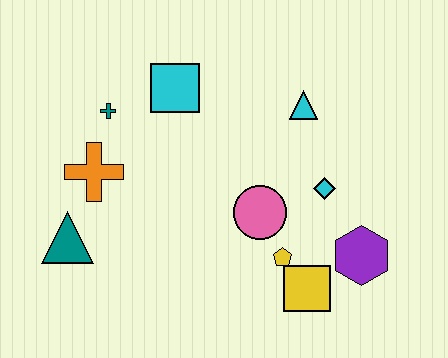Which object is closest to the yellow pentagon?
The yellow square is closest to the yellow pentagon.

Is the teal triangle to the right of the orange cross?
No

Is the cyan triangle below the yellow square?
No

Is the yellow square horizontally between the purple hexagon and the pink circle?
Yes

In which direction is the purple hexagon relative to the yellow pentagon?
The purple hexagon is to the right of the yellow pentagon.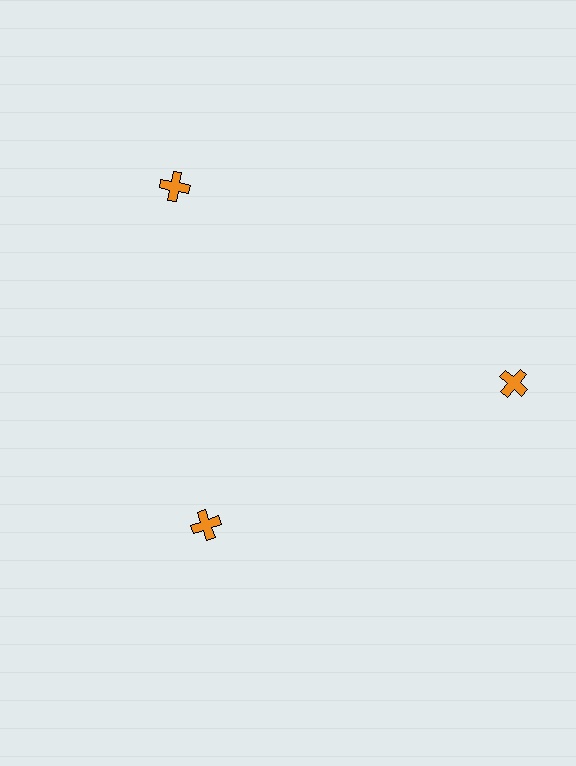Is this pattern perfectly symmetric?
No. The 3 orange crosses are arranged in a ring, but one element near the 7 o'clock position is pulled inward toward the center, breaking the 3-fold rotational symmetry.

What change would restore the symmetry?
The symmetry would be restored by moving it outward, back onto the ring so that all 3 crosses sit at equal angles and equal distance from the center.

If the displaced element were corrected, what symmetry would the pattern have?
It would have 3-fold rotational symmetry — the pattern would map onto itself every 120 degrees.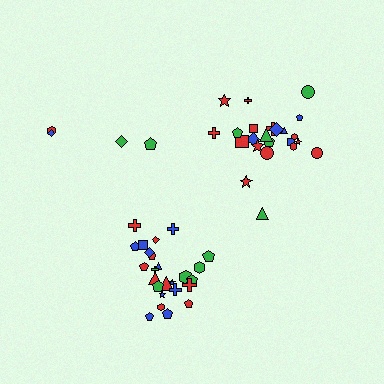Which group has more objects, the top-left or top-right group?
The top-right group.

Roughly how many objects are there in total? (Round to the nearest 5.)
Roughly 55 objects in total.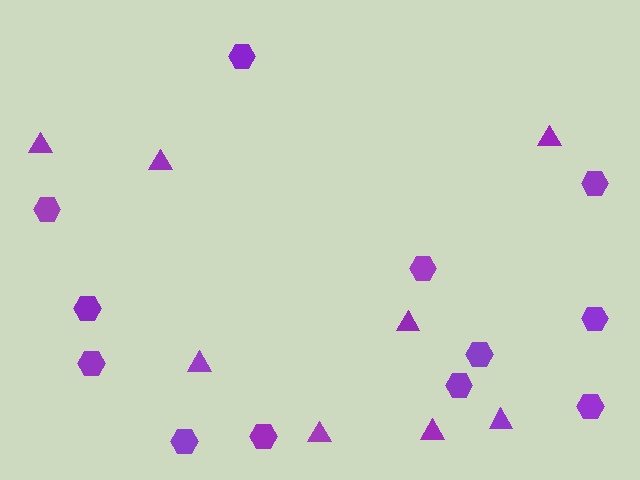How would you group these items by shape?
There are 2 groups: one group of triangles (8) and one group of hexagons (12).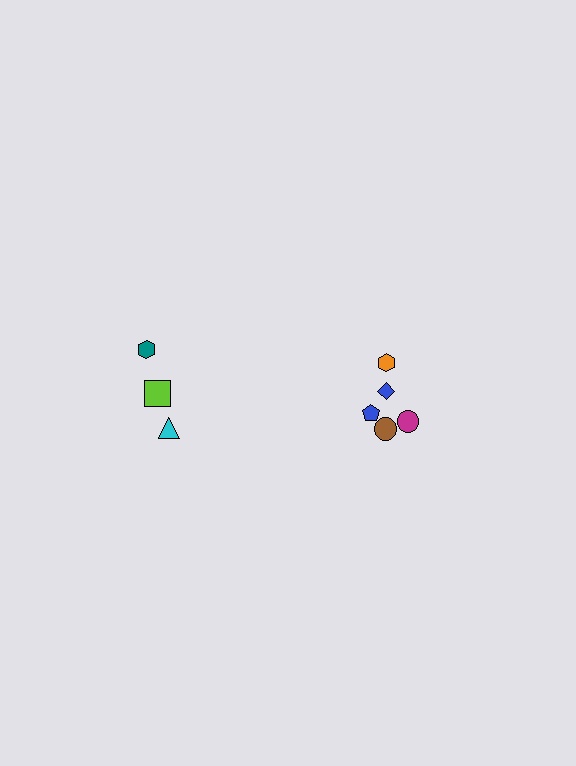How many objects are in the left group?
There are 3 objects.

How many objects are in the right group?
There are 5 objects.